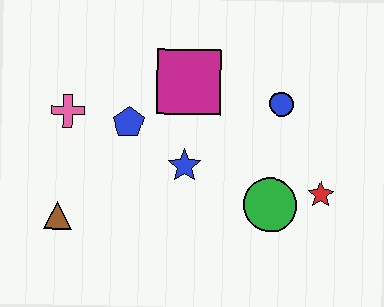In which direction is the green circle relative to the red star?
The green circle is to the left of the red star.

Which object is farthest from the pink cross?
The red star is farthest from the pink cross.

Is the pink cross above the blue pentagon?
Yes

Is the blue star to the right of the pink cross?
Yes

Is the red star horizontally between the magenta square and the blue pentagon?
No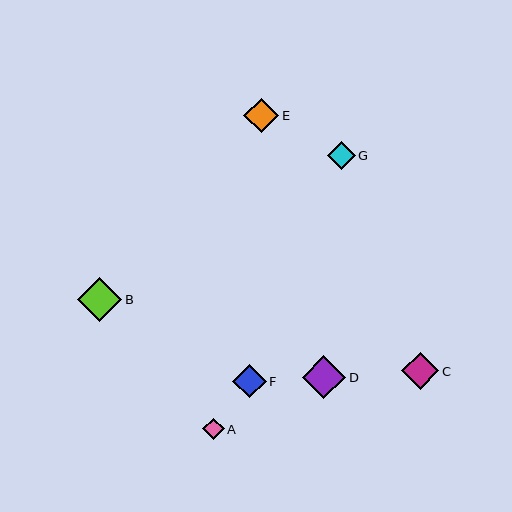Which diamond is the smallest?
Diamond A is the smallest with a size of approximately 21 pixels.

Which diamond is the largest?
Diamond B is the largest with a size of approximately 44 pixels.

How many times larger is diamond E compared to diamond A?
Diamond E is approximately 1.6 times the size of diamond A.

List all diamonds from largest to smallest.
From largest to smallest: B, D, C, E, F, G, A.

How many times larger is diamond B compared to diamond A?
Diamond B is approximately 2.0 times the size of diamond A.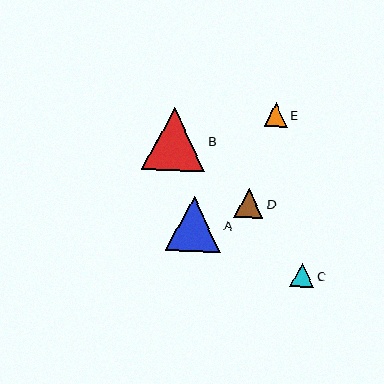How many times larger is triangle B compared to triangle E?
Triangle B is approximately 2.7 times the size of triangle E.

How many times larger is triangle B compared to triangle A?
Triangle B is approximately 1.2 times the size of triangle A.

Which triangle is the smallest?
Triangle E is the smallest with a size of approximately 23 pixels.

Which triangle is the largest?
Triangle B is the largest with a size of approximately 63 pixels.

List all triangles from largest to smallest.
From largest to smallest: B, A, D, C, E.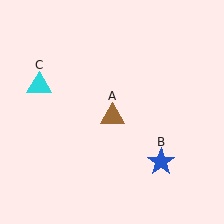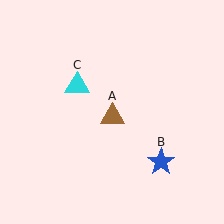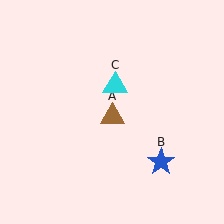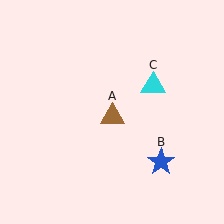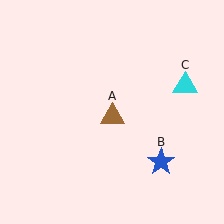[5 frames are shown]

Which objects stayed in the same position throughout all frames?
Brown triangle (object A) and blue star (object B) remained stationary.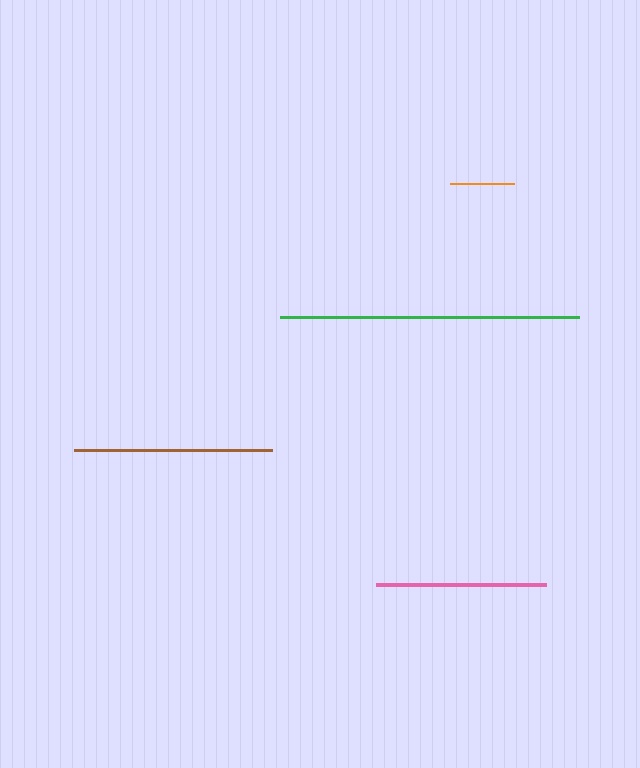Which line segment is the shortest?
The orange line is the shortest at approximately 64 pixels.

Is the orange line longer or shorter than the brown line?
The brown line is longer than the orange line.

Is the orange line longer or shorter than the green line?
The green line is longer than the orange line.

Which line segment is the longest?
The green line is the longest at approximately 300 pixels.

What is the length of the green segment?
The green segment is approximately 300 pixels long.